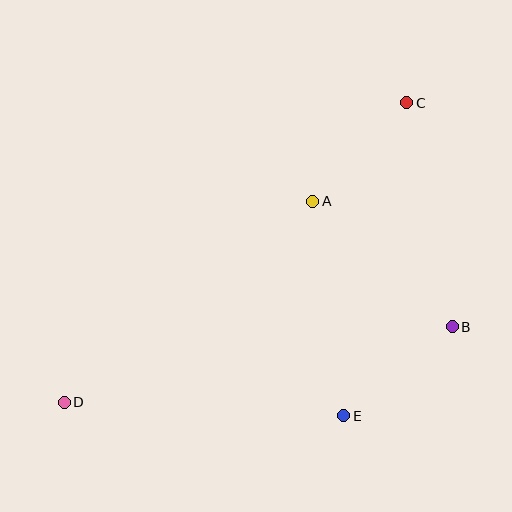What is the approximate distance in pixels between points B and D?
The distance between B and D is approximately 395 pixels.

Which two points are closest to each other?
Points A and C are closest to each other.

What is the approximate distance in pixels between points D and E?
The distance between D and E is approximately 280 pixels.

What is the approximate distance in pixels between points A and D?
The distance between A and D is approximately 320 pixels.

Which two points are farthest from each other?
Points C and D are farthest from each other.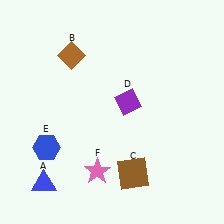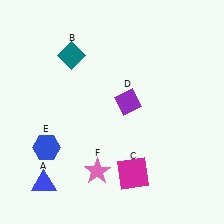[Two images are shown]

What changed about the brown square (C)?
In Image 1, C is brown. In Image 2, it changed to magenta.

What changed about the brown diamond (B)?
In Image 1, B is brown. In Image 2, it changed to teal.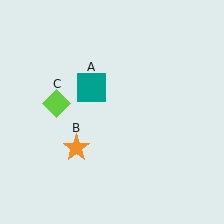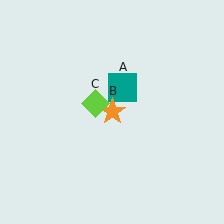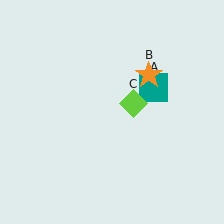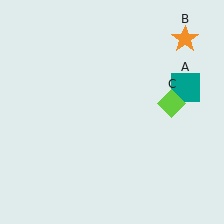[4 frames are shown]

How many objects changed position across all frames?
3 objects changed position: teal square (object A), orange star (object B), lime diamond (object C).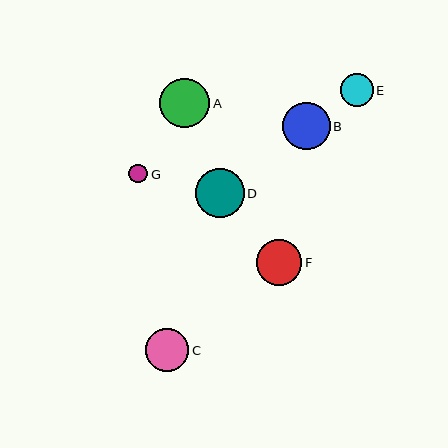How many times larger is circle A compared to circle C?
Circle A is approximately 1.2 times the size of circle C.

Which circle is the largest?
Circle A is the largest with a size of approximately 50 pixels.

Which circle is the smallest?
Circle G is the smallest with a size of approximately 19 pixels.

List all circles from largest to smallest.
From largest to smallest: A, D, B, F, C, E, G.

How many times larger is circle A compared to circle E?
Circle A is approximately 1.5 times the size of circle E.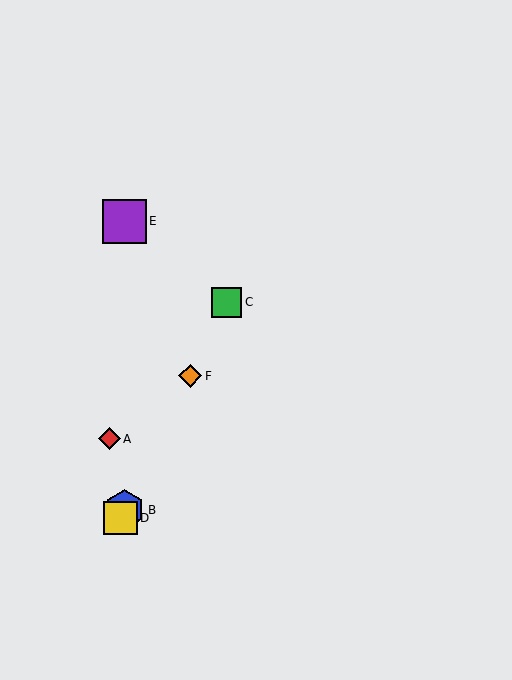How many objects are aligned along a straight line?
4 objects (B, C, D, F) are aligned along a straight line.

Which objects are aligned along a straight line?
Objects B, C, D, F are aligned along a straight line.